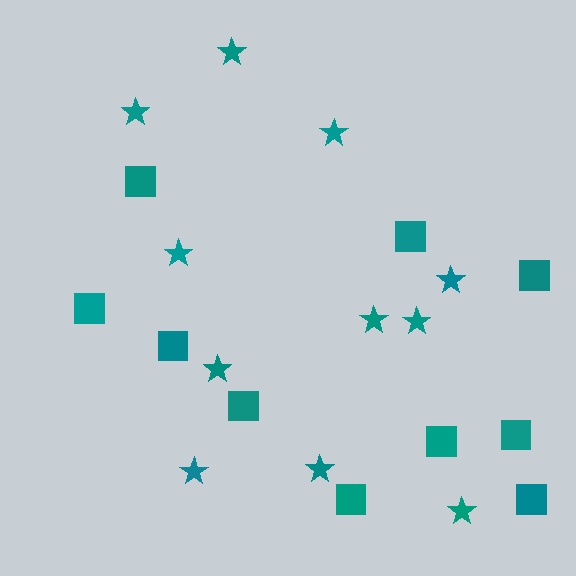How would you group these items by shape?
There are 2 groups: one group of squares (10) and one group of stars (11).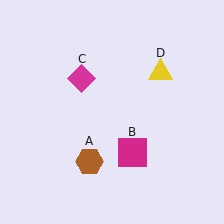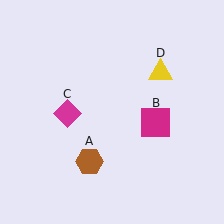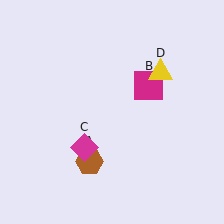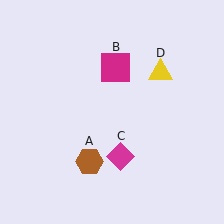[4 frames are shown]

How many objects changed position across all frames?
2 objects changed position: magenta square (object B), magenta diamond (object C).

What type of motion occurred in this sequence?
The magenta square (object B), magenta diamond (object C) rotated counterclockwise around the center of the scene.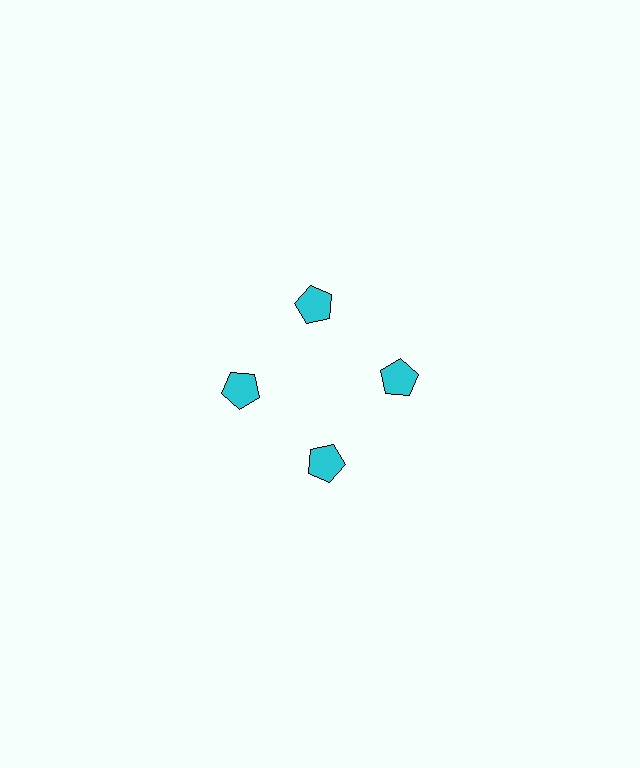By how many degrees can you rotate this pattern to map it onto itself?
The pattern maps onto itself every 90 degrees of rotation.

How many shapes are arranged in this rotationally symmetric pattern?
There are 4 shapes, arranged in 4 groups of 1.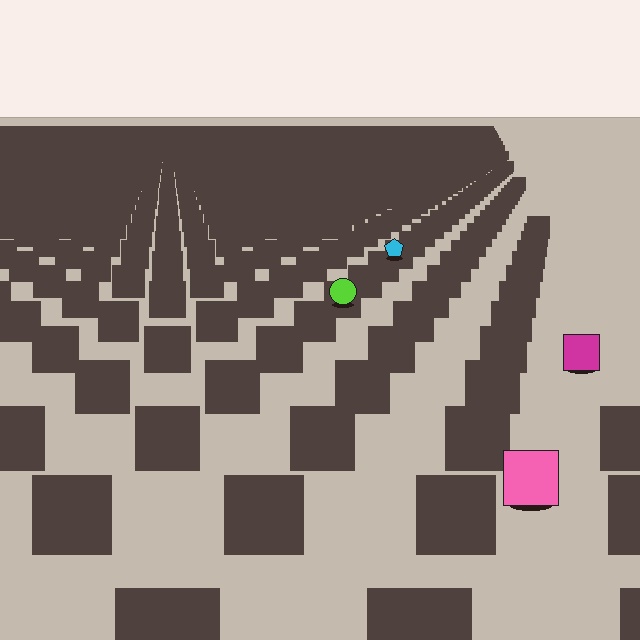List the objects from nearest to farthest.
From nearest to farthest: the pink square, the magenta square, the lime circle, the cyan pentagon.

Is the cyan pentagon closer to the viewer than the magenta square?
No. The magenta square is closer — you can tell from the texture gradient: the ground texture is coarser near it.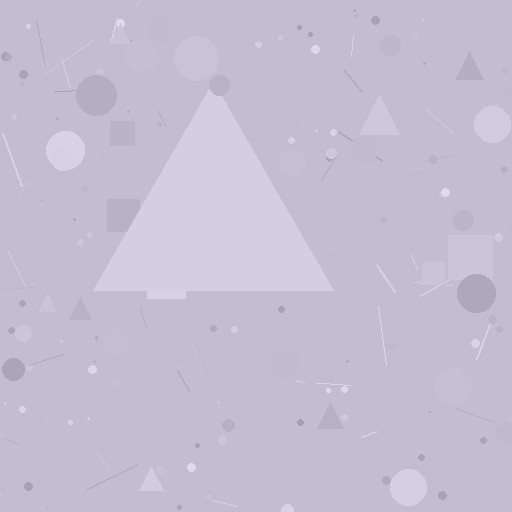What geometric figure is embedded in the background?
A triangle is embedded in the background.